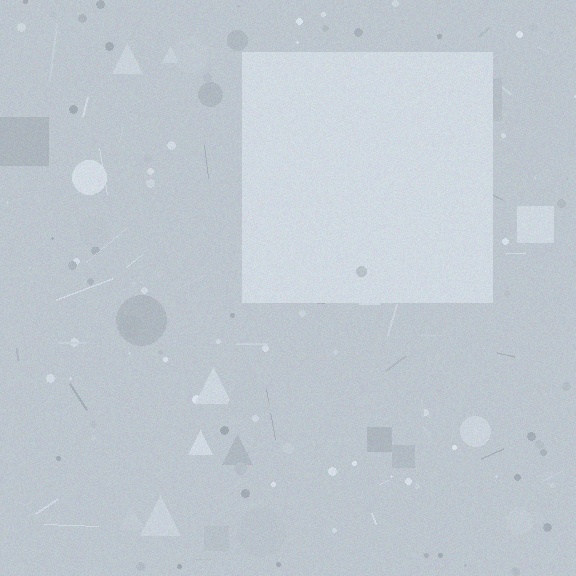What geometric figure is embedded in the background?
A square is embedded in the background.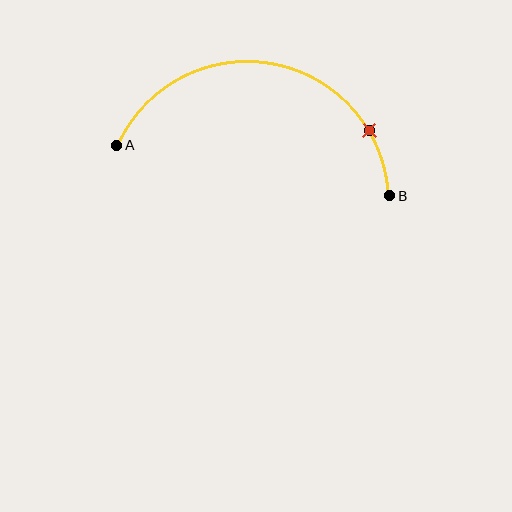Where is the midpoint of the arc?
The arc midpoint is the point on the curve farthest from the straight line joining A and B. It sits above that line.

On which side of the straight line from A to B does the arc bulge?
The arc bulges above the straight line connecting A and B.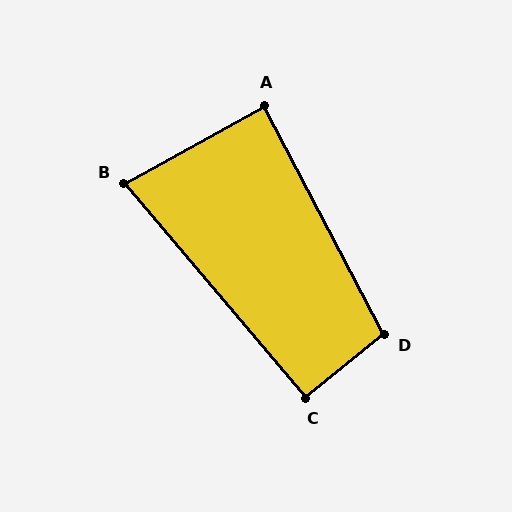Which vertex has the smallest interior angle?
B, at approximately 79 degrees.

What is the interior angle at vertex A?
Approximately 89 degrees (approximately right).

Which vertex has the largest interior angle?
D, at approximately 101 degrees.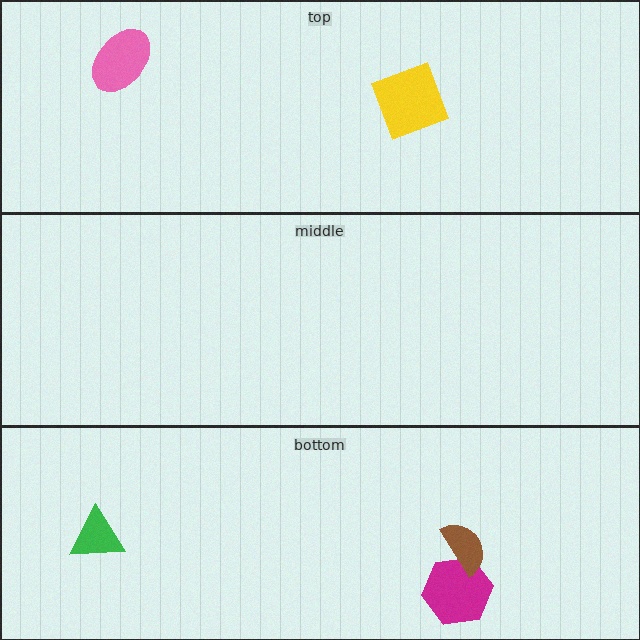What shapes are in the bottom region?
The magenta hexagon, the brown semicircle, the green triangle.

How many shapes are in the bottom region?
3.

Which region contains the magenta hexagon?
The bottom region.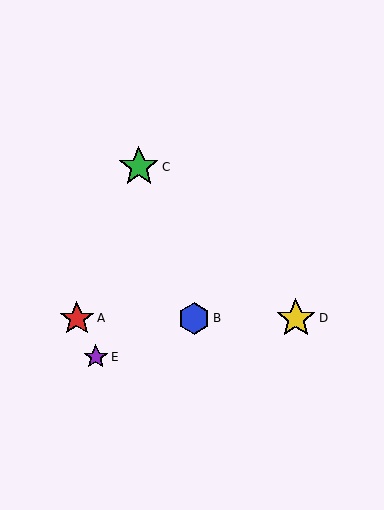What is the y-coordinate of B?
Object B is at y≈318.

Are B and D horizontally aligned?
Yes, both are at y≈318.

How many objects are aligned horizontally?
3 objects (A, B, D) are aligned horizontally.